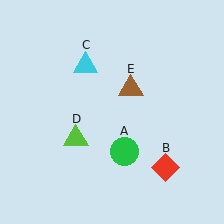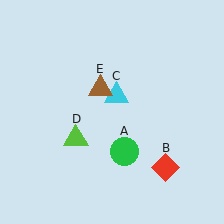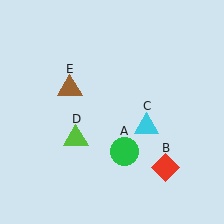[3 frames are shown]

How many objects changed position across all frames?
2 objects changed position: cyan triangle (object C), brown triangle (object E).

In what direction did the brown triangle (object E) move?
The brown triangle (object E) moved left.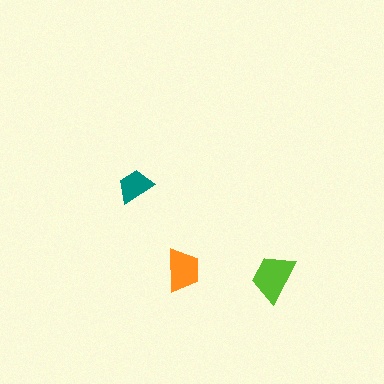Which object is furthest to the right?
The lime trapezoid is rightmost.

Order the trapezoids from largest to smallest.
the lime one, the orange one, the teal one.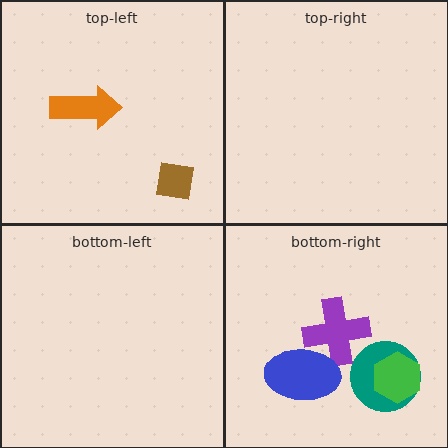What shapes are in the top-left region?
The brown square, the orange arrow.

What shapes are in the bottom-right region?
The purple cross, the teal circle, the green hexagon, the blue ellipse.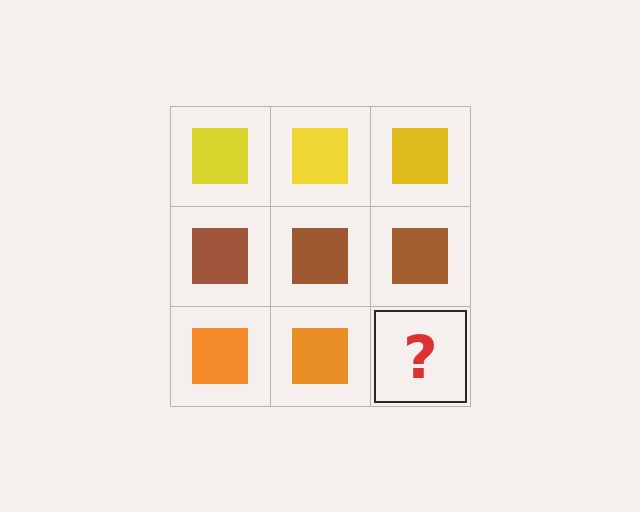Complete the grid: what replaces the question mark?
The question mark should be replaced with an orange square.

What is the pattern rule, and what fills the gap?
The rule is that each row has a consistent color. The gap should be filled with an orange square.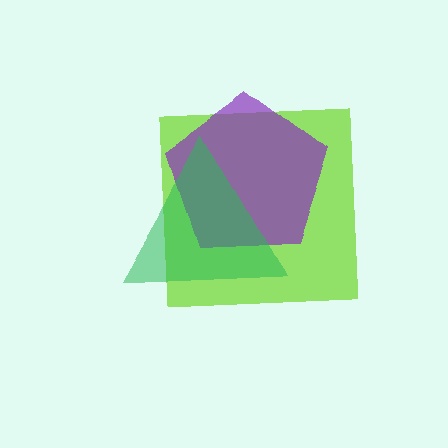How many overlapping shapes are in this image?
There are 3 overlapping shapes in the image.